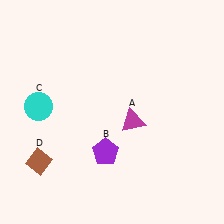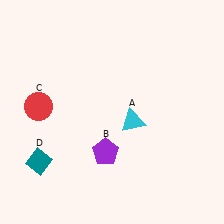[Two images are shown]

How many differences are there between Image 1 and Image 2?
There are 3 differences between the two images.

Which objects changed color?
A changed from magenta to cyan. C changed from cyan to red. D changed from brown to teal.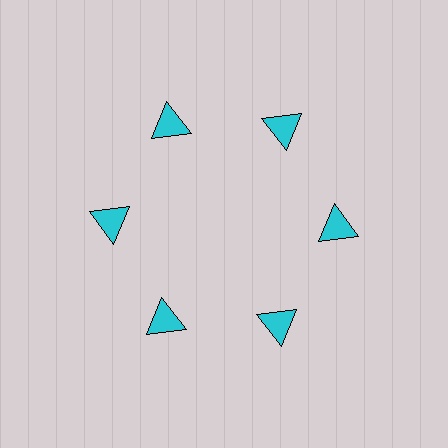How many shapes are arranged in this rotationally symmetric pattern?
There are 6 shapes, arranged in 6 groups of 1.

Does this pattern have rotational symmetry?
Yes, this pattern has 6-fold rotational symmetry. It looks the same after rotating 60 degrees around the center.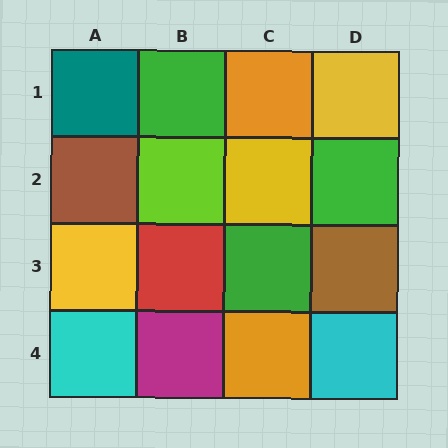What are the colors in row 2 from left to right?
Brown, lime, yellow, green.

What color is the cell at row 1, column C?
Orange.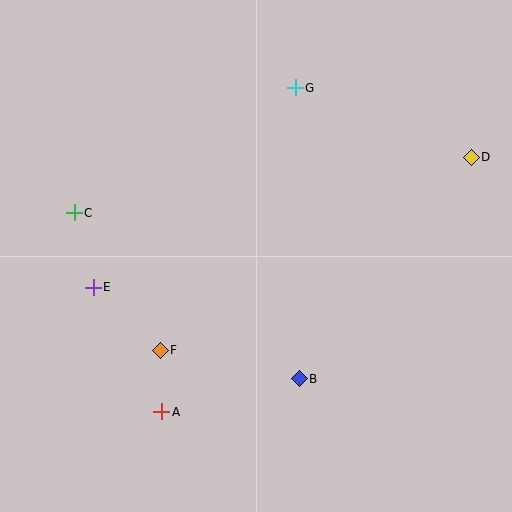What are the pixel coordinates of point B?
Point B is at (299, 379).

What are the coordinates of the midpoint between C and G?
The midpoint between C and G is at (185, 150).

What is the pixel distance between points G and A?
The distance between G and A is 350 pixels.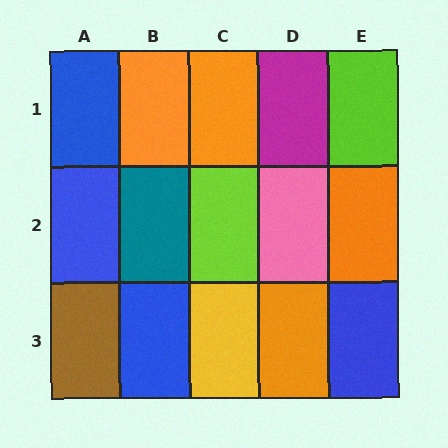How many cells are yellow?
1 cell is yellow.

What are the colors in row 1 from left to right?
Blue, orange, orange, magenta, lime.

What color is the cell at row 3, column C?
Yellow.